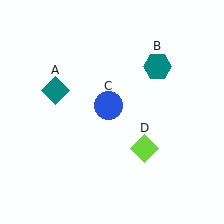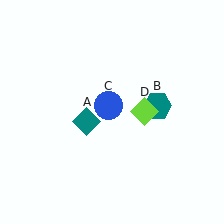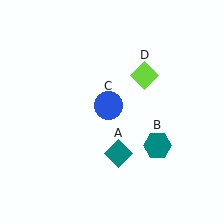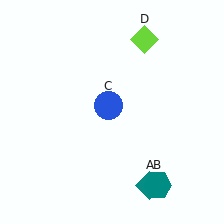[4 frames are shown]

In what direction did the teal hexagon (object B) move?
The teal hexagon (object B) moved down.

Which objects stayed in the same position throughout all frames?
Blue circle (object C) remained stationary.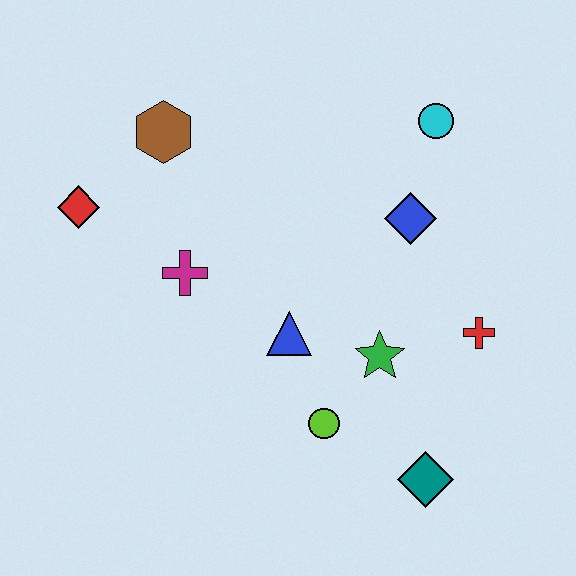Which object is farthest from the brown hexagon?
The teal diamond is farthest from the brown hexagon.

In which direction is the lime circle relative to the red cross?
The lime circle is to the left of the red cross.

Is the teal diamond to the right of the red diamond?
Yes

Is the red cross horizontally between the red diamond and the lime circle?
No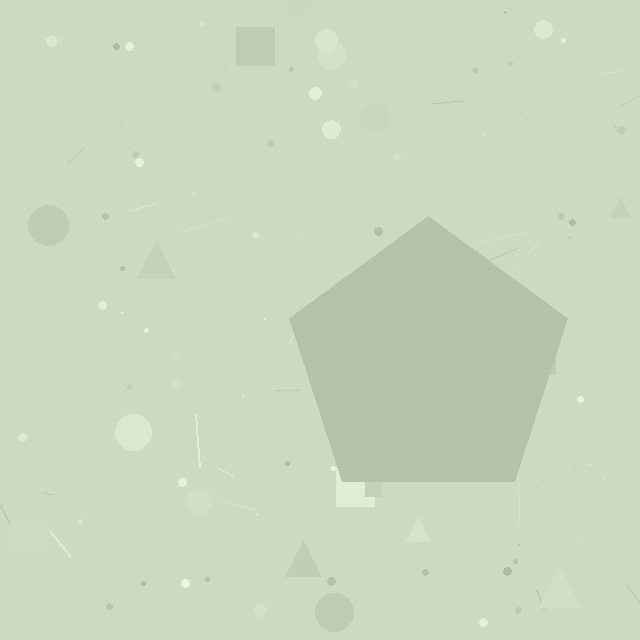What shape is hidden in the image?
A pentagon is hidden in the image.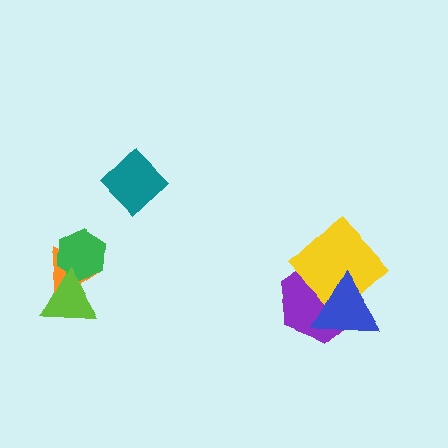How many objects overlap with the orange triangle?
2 objects overlap with the orange triangle.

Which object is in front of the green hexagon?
The lime triangle is in front of the green hexagon.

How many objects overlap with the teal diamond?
0 objects overlap with the teal diamond.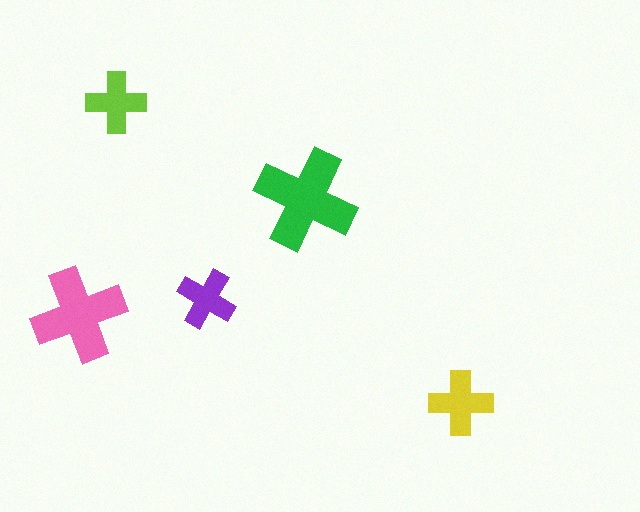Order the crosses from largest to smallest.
the green one, the pink one, the yellow one, the lime one, the purple one.